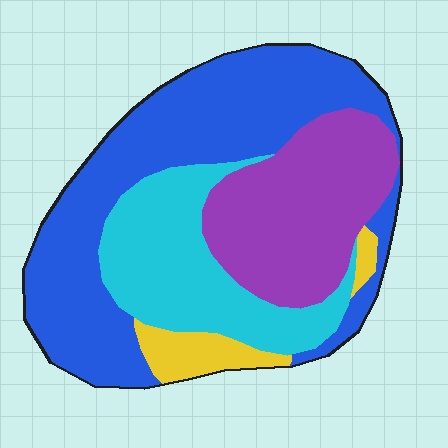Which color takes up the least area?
Yellow, at roughly 5%.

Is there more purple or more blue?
Blue.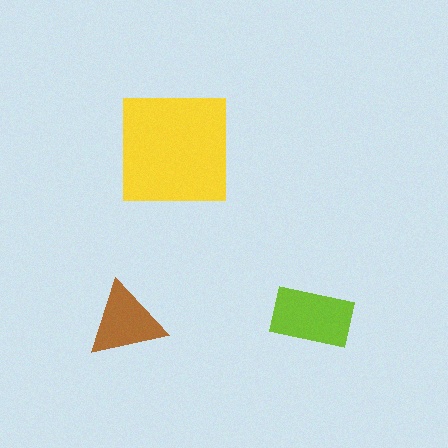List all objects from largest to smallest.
The yellow square, the lime rectangle, the brown triangle.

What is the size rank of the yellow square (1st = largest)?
1st.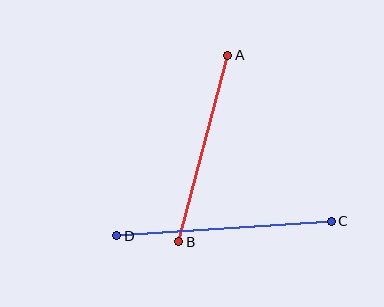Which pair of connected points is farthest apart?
Points C and D are farthest apart.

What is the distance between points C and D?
The distance is approximately 215 pixels.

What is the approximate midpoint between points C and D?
The midpoint is at approximately (224, 228) pixels.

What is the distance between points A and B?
The distance is approximately 193 pixels.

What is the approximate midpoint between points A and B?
The midpoint is at approximately (203, 148) pixels.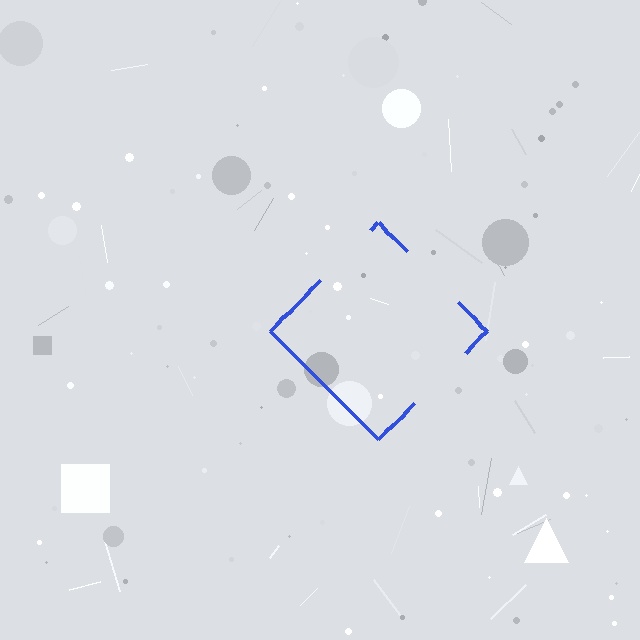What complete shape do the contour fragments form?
The contour fragments form a diamond.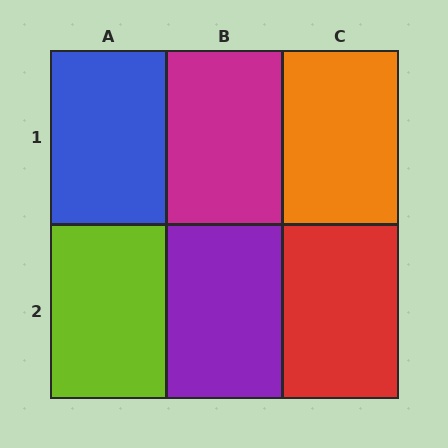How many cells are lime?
1 cell is lime.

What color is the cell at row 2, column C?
Red.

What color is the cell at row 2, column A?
Lime.